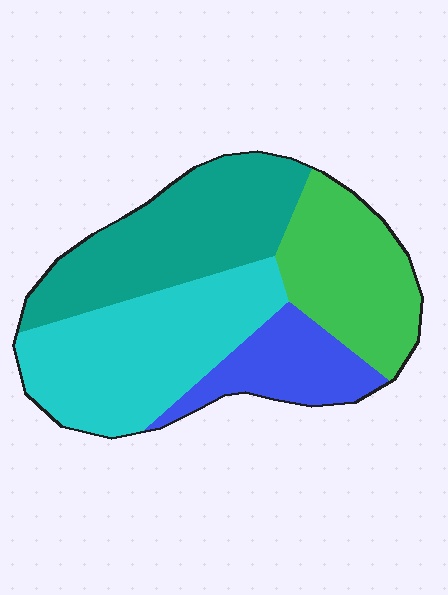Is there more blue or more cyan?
Cyan.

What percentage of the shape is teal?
Teal takes up about one third (1/3) of the shape.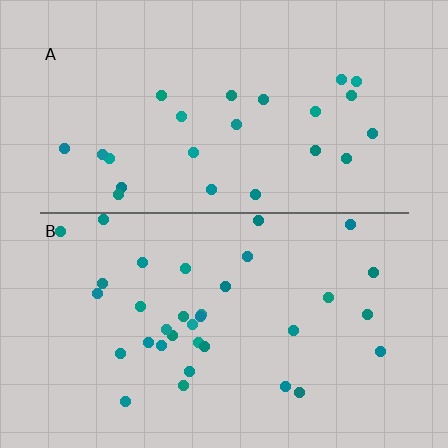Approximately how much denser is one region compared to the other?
Approximately 1.4× — region B over region A.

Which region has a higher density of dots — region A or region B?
B (the bottom).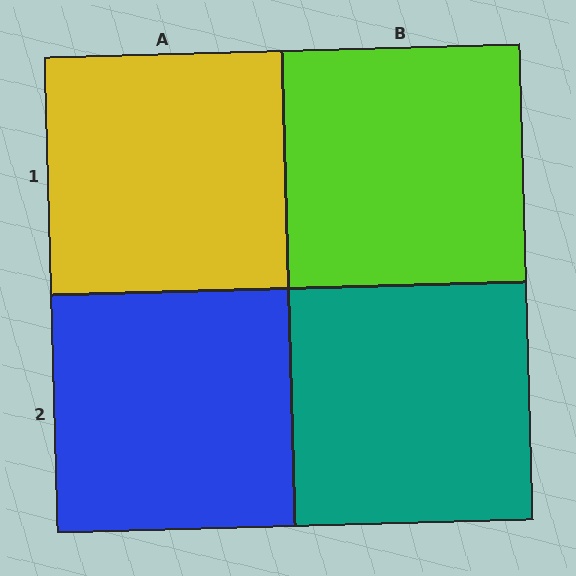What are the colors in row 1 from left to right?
Yellow, lime.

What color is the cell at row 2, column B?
Teal.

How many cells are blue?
1 cell is blue.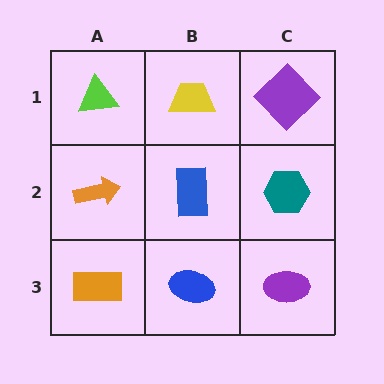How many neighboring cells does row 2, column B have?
4.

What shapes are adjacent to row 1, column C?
A teal hexagon (row 2, column C), a yellow trapezoid (row 1, column B).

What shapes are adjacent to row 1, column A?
An orange arrow (row 2, column A), a yellow trapezoid (row 1, column B).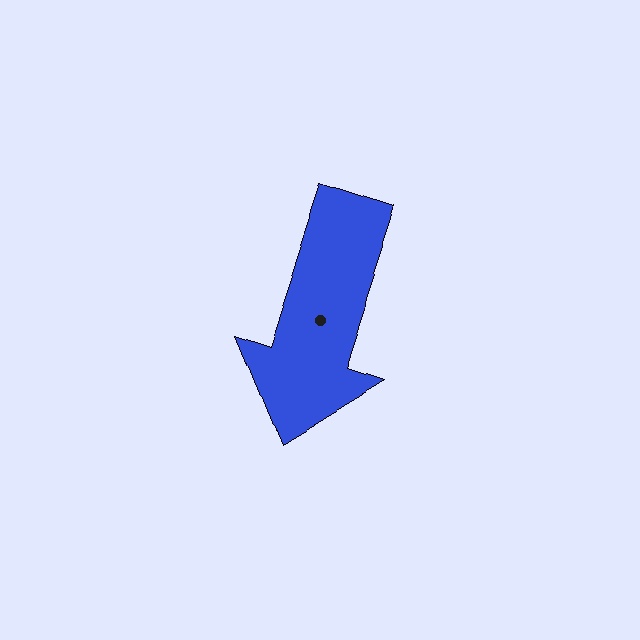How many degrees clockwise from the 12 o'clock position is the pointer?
Approximately 198 degrees.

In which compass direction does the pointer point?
South.